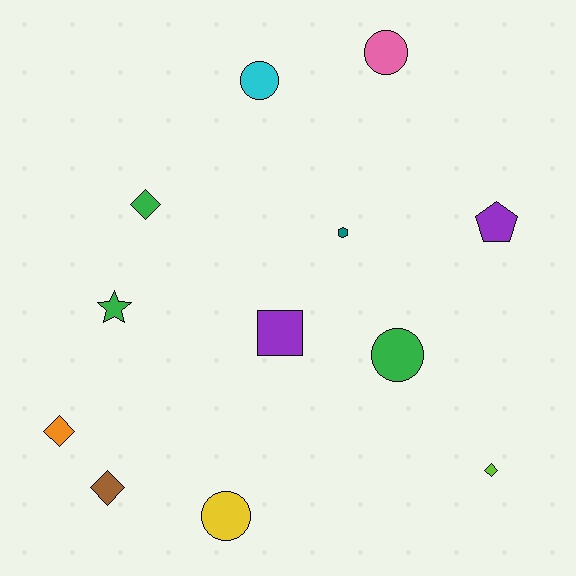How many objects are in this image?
There are 12 objects.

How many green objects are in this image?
There are 3 green objects.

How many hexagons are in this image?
There is 1 hexagon.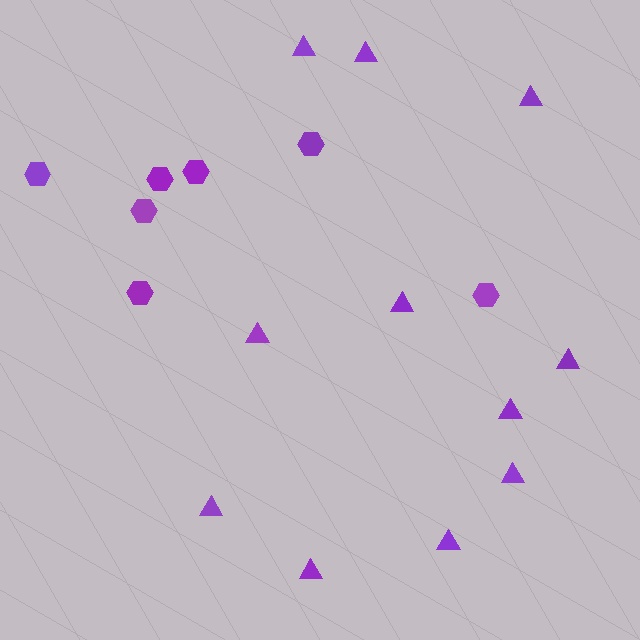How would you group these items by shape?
There are 2 groups: one group of triangles (11) and one group of hexagons (7).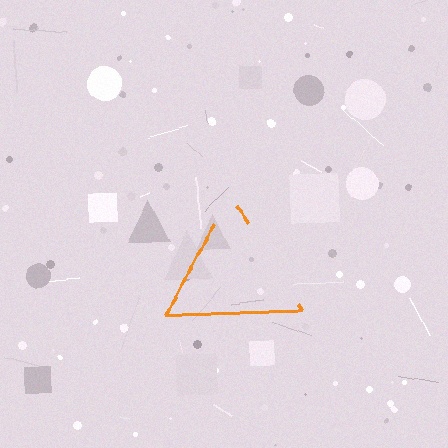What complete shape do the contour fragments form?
The contour fragments form a triangle.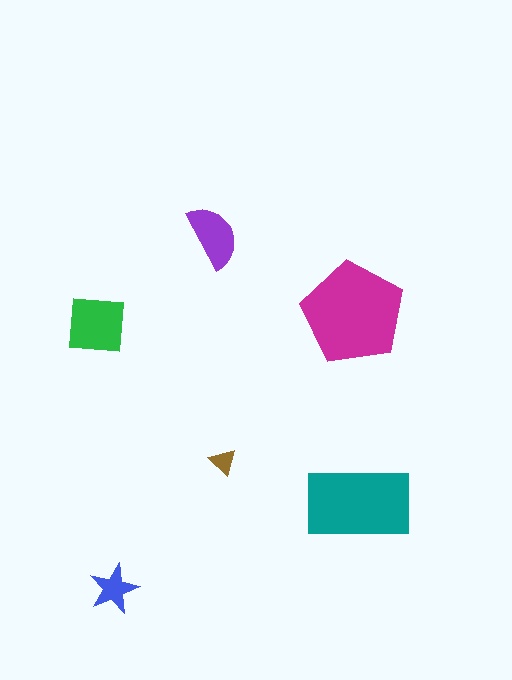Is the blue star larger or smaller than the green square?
Smaller.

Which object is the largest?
The magenta pentagon.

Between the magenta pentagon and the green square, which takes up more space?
The magenta pentagon.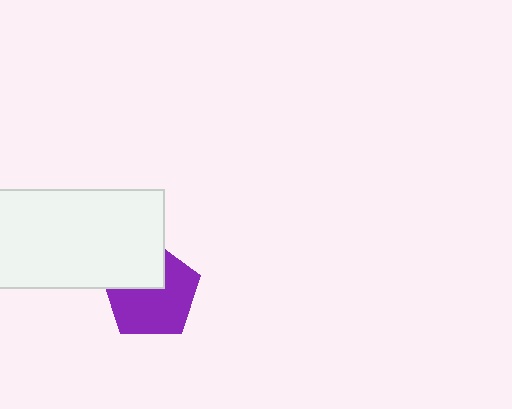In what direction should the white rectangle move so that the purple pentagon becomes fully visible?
The white rectangle should move toward the upper-left. That is the shortest direction to clear the overlap and leave the purple pentagon fully visible.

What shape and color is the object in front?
The object in front is a white rectangle.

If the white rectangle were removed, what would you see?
You would see the complete purple pentagon.